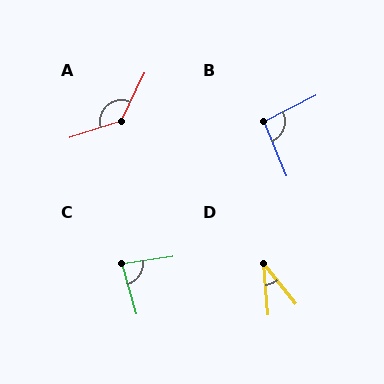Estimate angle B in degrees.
Approximately 95 degrees.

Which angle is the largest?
A, at approximately 133 degrees.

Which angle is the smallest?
D, at approximately 34 degrees.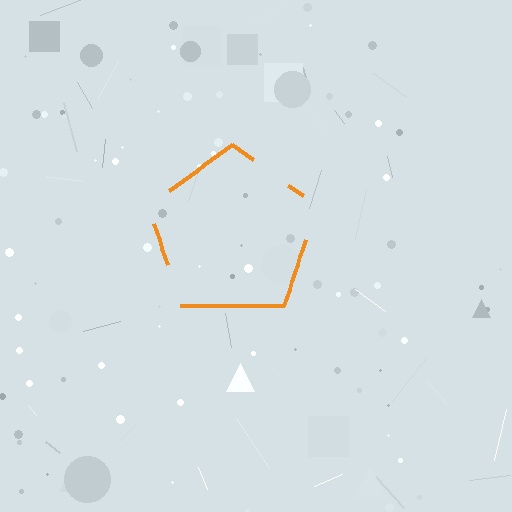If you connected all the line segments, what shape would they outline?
They would outline a pentagon.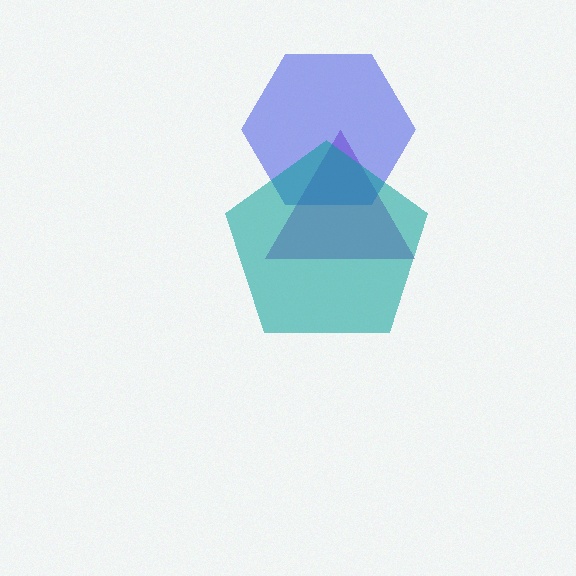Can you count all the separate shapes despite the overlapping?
Yes, there are 3 separate shapes.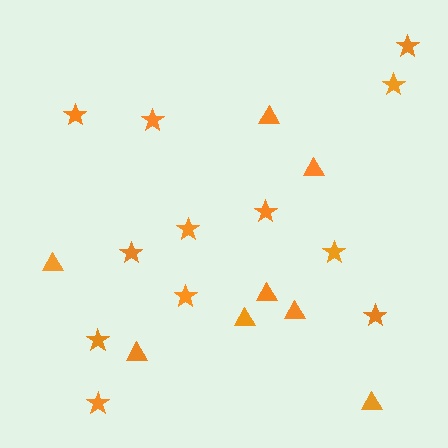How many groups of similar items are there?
There are 2 groups: one group of triangles (8) and one group of stars (12).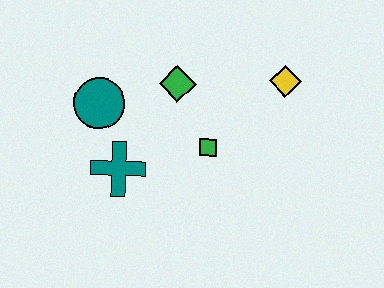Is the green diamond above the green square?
Yes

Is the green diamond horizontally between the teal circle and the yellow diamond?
Yes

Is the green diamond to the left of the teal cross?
No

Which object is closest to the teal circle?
The teal cross is closest to the teal circle.